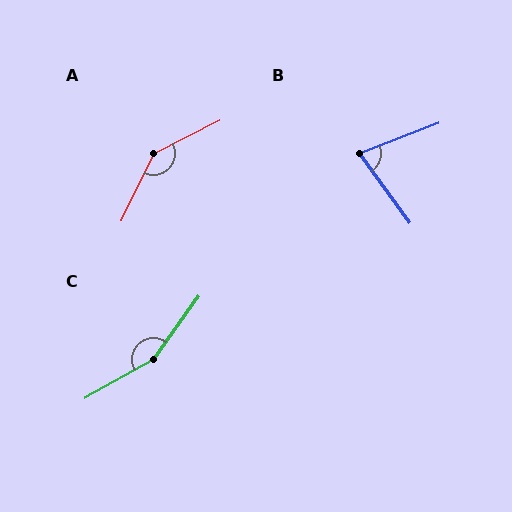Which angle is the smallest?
B, at approximately 75 degrees.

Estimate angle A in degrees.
Approximately 142 degrees.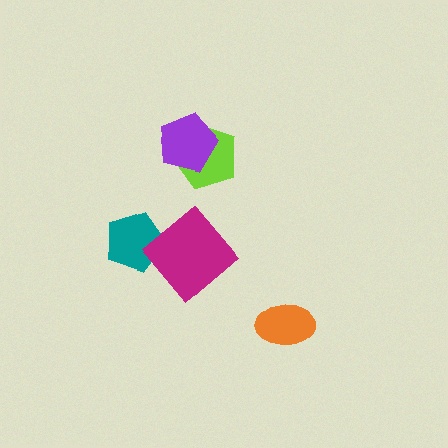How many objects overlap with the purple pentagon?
1 object overlaps with the purple pentagon.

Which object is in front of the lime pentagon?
The purple pentagon is in front of the lime pentagon.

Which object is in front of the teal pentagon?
The magenta diamond is in front of the teal pentagon.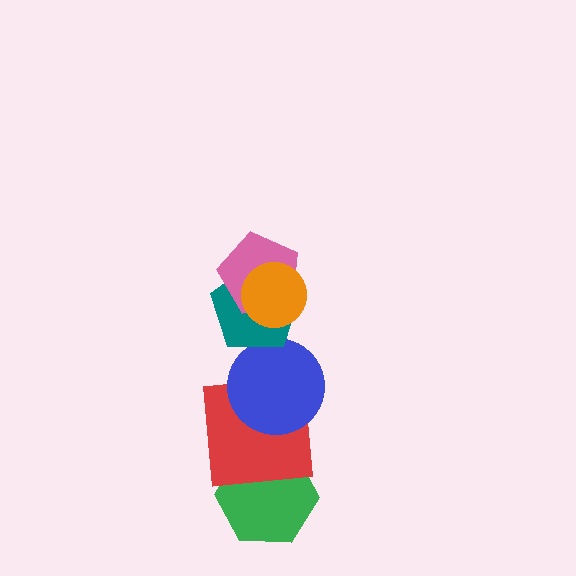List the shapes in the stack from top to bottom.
From top to bottom: the orange circle, the pink pentagon, the teal pentagon, the blue circle, the red square, the green hexagon.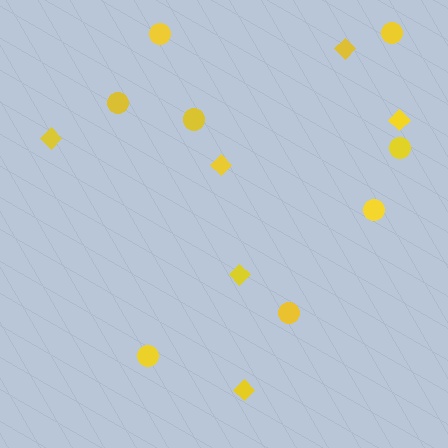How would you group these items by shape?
There are 2 groups: one group of diamonds (6) and one group of circles (8).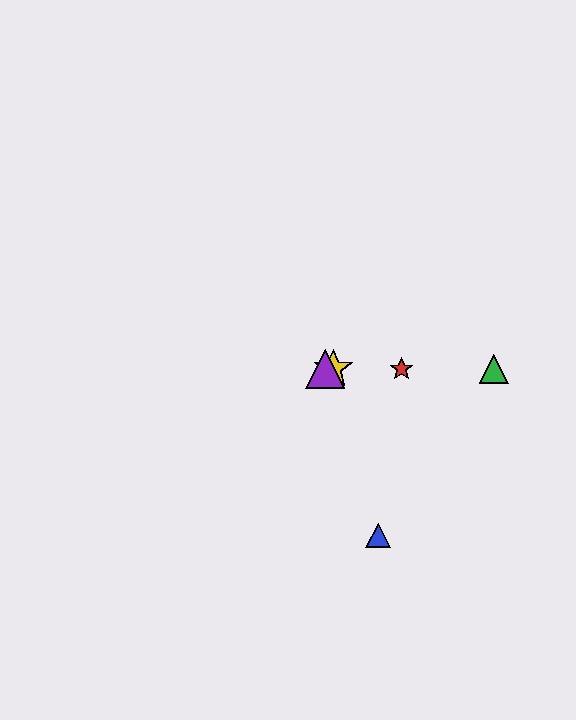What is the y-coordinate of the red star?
The red star is at y≈369.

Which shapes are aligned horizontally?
The red star, the green triangle, the yellow star, the purple triangle are aligned horizontally.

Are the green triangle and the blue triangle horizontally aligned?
No, the green triangle is at y≈369 and the blue triangle is at y≈536.